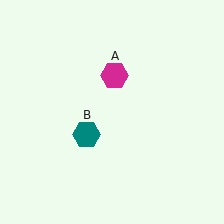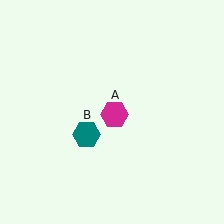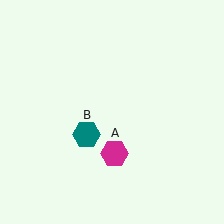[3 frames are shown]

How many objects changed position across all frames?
1 object changed position: magenta hexagon (object A).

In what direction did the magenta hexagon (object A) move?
The magenta hexagon (object A) moved down.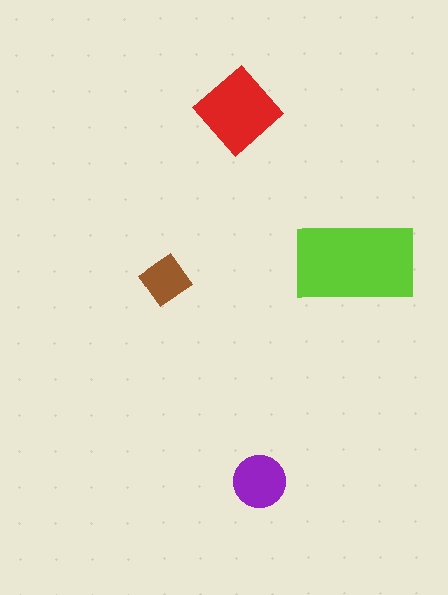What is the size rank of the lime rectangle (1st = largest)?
1st.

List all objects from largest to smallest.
The lime rectangle, the red diamond, the purple circle, the brown diamond.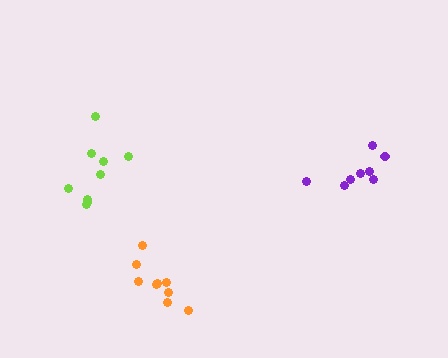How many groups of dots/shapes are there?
There are 3 groups.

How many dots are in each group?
Group 1: 9 dots, Group 2: 8 dots, Group 3: 9 dots (26 total).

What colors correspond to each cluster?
The clusters are colored: orange, purple, lime.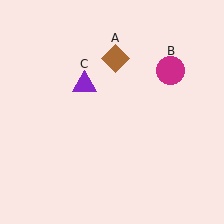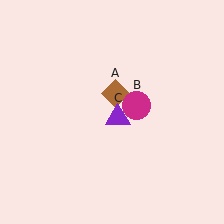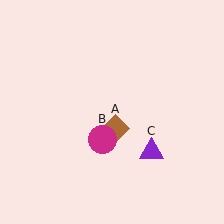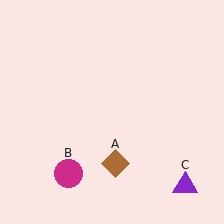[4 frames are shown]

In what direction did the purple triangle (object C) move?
The purple triangle (object C) moved down and to the right.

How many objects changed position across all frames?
3 objects changed position: brown diamond (object A), magenta circle (object B), purple triangle (object C).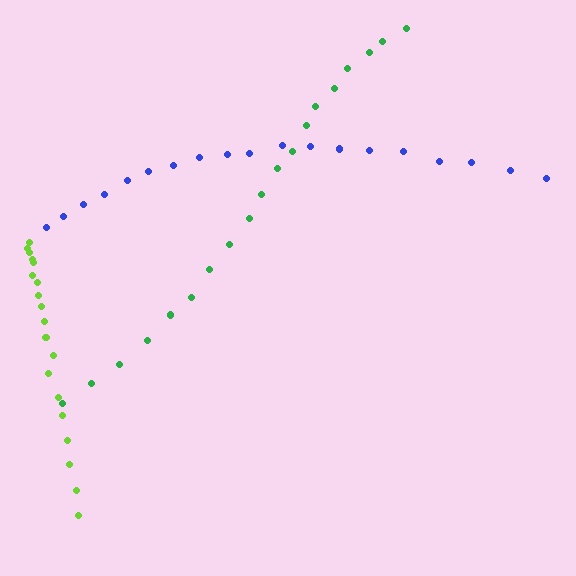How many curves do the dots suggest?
There are 3 distinct paths.